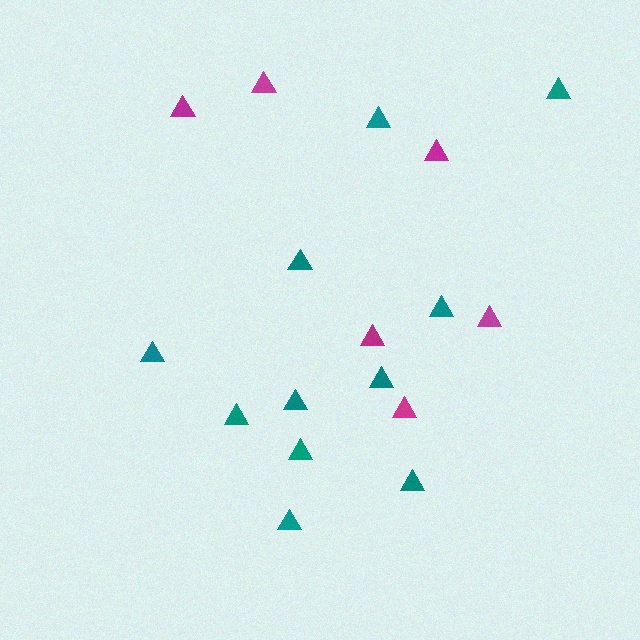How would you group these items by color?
There are 2 groups: one group of teal triangles (11) and one group of magenta triangles (6).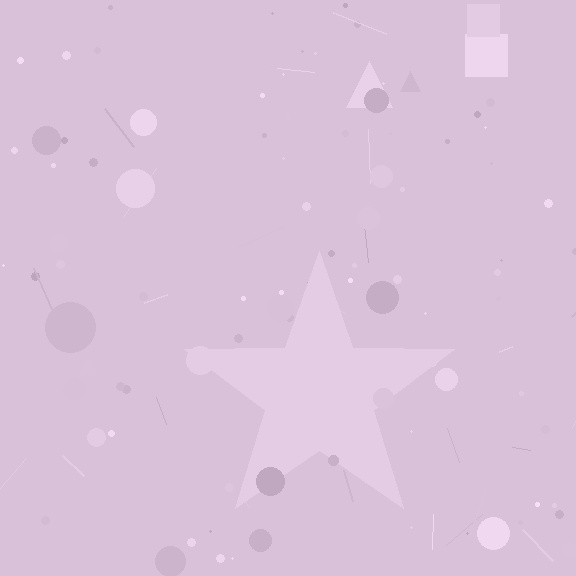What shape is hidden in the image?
A star is hidden in the image.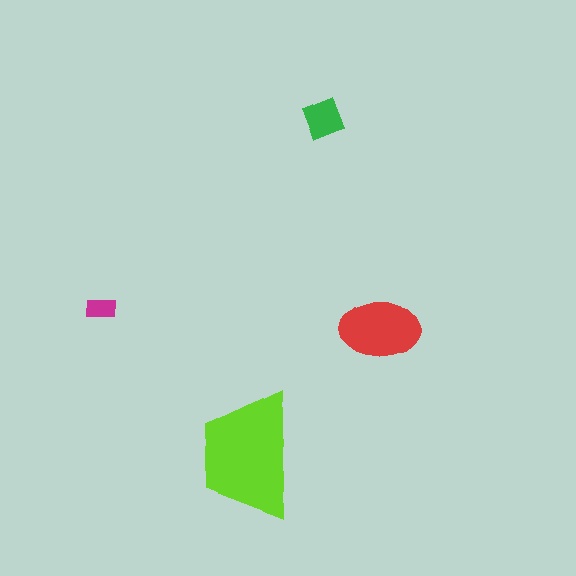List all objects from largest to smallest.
The lime trapezoid, the red ellipse, the green diamond, the magenta rectangle.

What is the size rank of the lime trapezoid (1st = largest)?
1st.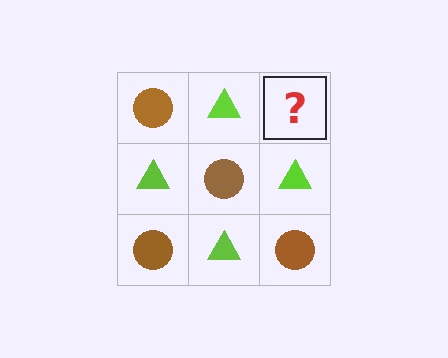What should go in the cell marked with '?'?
The missing cell should contain a brown circle.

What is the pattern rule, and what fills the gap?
The rule is that it alternates brown circle and lime triangle in a checkerboard pattern. The gap should be filled with a brown circle.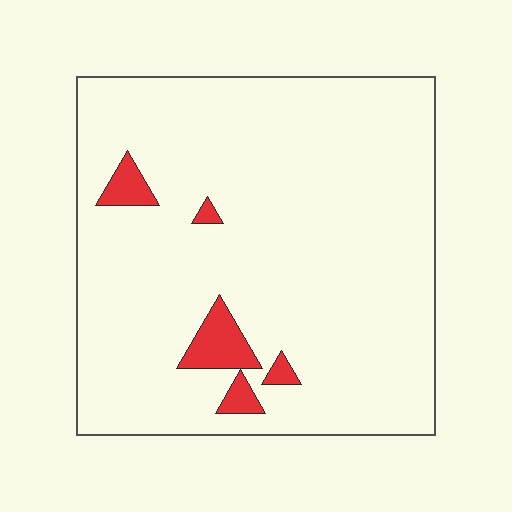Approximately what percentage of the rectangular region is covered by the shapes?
Approximately 5%.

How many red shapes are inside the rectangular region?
5.